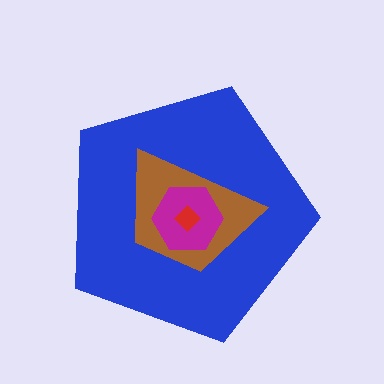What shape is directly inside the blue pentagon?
The brown trapezoid.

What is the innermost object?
The red diamond.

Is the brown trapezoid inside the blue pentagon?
Yes.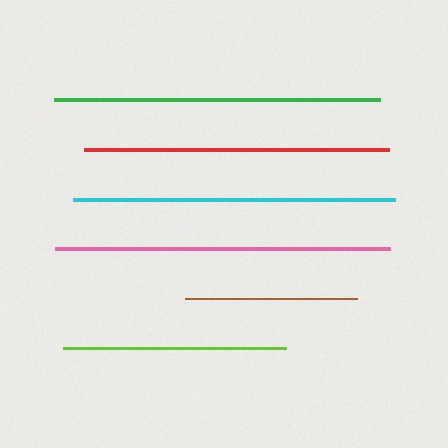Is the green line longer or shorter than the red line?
The green line is longer than the red line.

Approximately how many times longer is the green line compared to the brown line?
The green line is approximately 1.9 times the length of the brown line.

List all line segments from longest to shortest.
From longest to shortest: pink, green, cyan, red, lime, brown.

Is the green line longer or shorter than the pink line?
The pink line is longer than the green line.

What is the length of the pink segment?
The pink segment is approximately 334 pixels long.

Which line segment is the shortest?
The brown line is the shortest at approximately 172 pixels.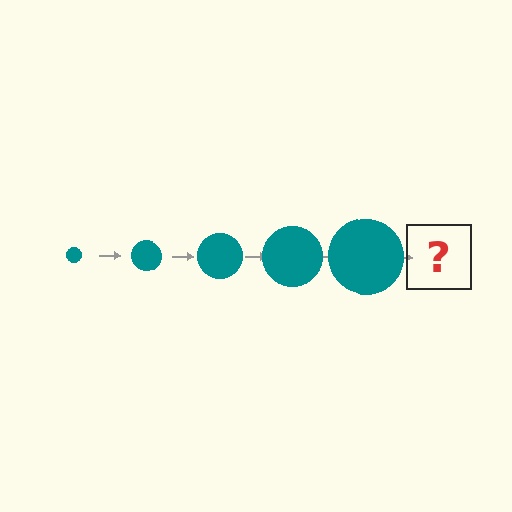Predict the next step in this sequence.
The next step is a teal circle, larger than the previous one.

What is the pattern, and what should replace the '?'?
The pattern is that the circle gets progressively larger each step. The '?' should be a teal circle, larger than the previous one.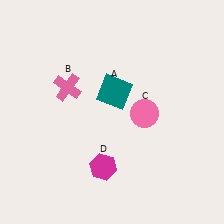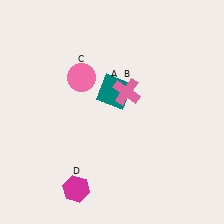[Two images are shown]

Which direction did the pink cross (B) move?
The pink cross (B) moved right.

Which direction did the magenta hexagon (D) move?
The magenta hexagon (D) moved left.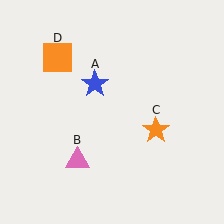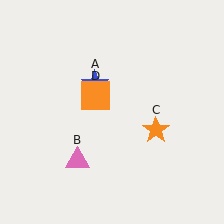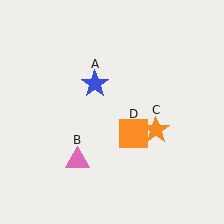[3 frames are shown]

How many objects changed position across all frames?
1 object changed position: orange square (object D).